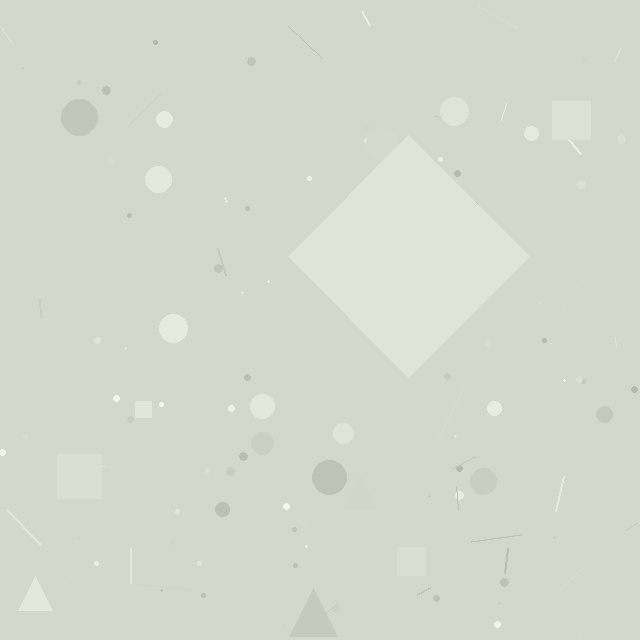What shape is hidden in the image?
A diamond is hidden in the image.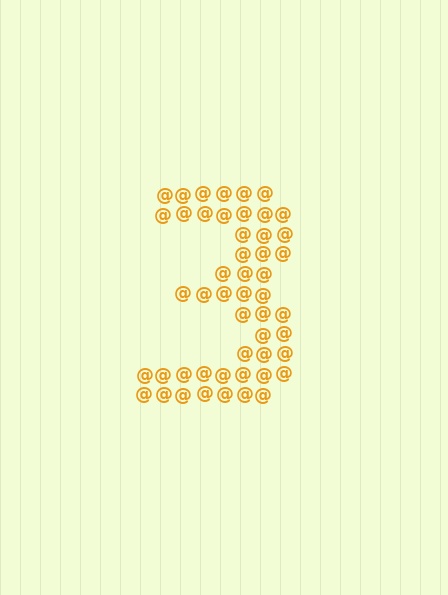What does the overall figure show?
The overall figure shows the digit 3.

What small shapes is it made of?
It is made of small at signs.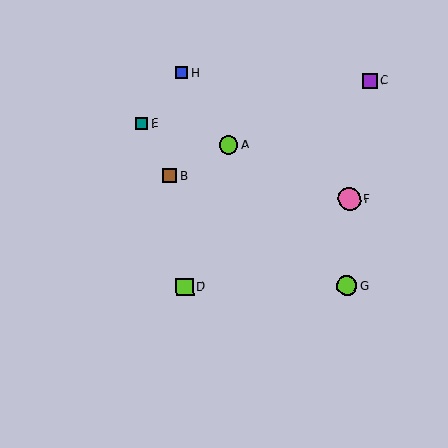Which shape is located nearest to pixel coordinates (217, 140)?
The lime circle (labeled A) at (229, 145) is nearest to that location.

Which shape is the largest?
The pink circle (labeled F) is the largest.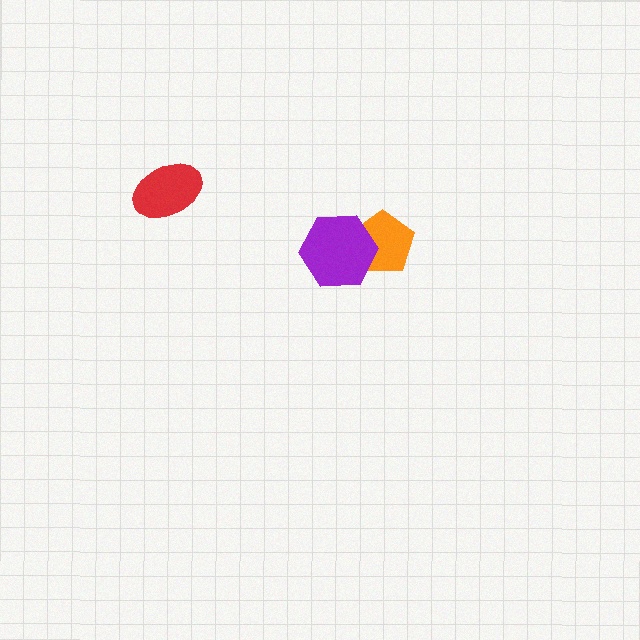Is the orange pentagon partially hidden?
Yes, it is partially covered by another shape.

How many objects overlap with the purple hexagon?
1 object overlaps with the purple hexagon.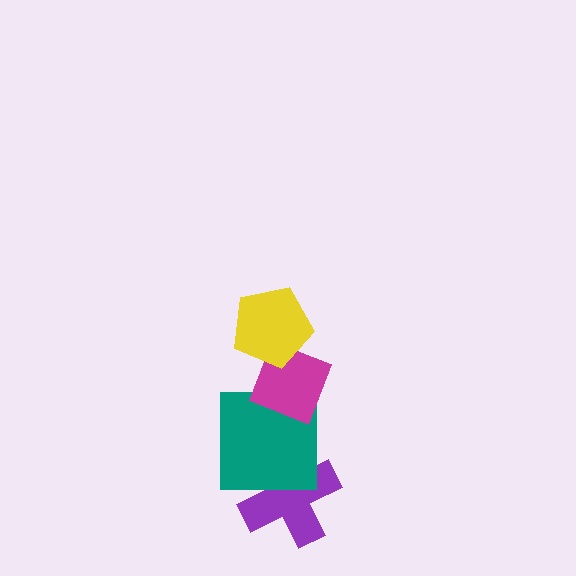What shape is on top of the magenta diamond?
The yellow pentagon is on top of the magenta diamond.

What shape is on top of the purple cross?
The teal square is on top of the purple cross.